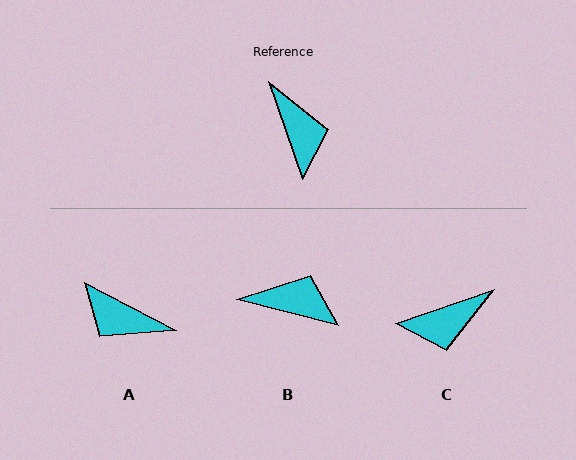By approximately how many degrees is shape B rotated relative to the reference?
Approximately 57 degrees counter-clockwise.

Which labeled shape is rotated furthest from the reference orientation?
A, about 137 degrees away.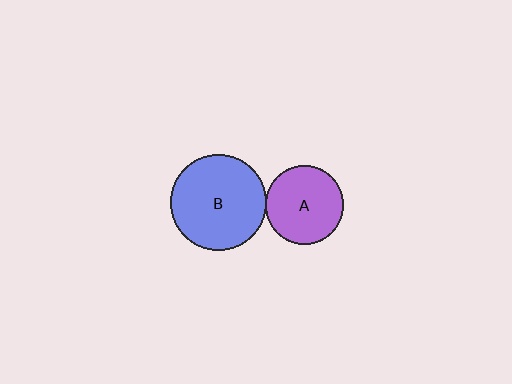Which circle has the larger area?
Circle B (blue).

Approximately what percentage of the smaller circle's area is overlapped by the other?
Approximately 5%.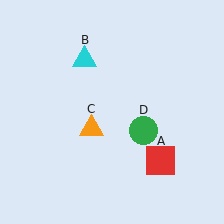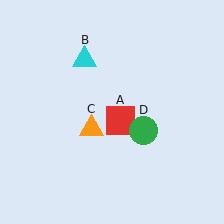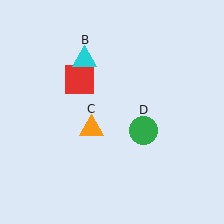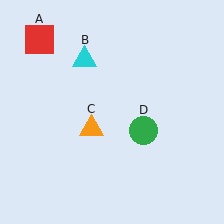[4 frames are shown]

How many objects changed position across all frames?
1 object changed position: red square (object A).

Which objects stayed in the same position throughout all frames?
Cyan triangle (object B) and orange triangle (object C) and green circle (object D) remained stationary.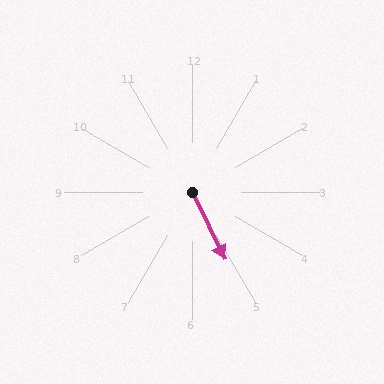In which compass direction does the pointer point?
Southeast.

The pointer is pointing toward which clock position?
Roughly 5 o'clock.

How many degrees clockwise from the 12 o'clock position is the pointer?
Approximately 154 degrees.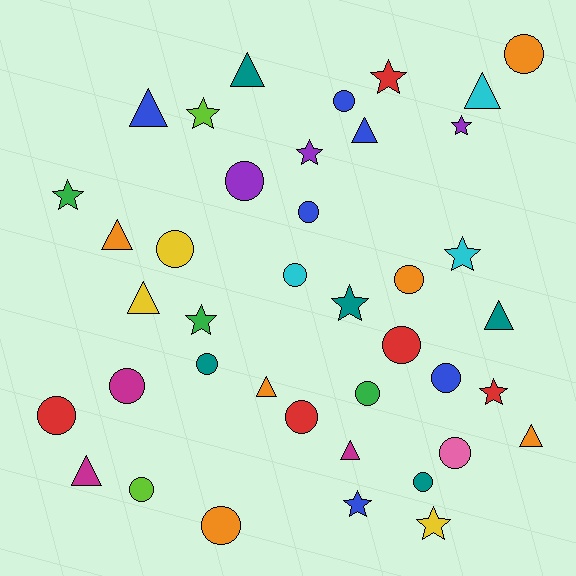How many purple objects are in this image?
There are 3 purple objects.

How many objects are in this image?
There are 40 objects.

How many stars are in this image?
There are 11 stars.